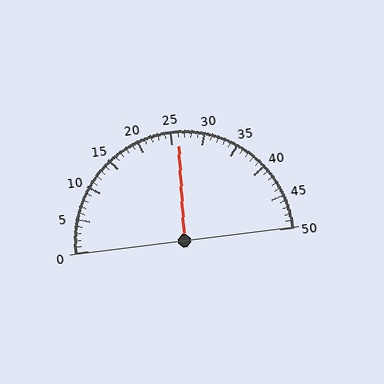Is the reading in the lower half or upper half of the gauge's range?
The reading is in the upper half of the range (0 to 50).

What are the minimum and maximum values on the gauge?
The gauge ranges from 0 to 50.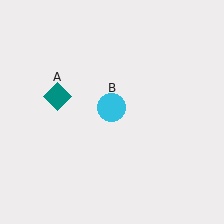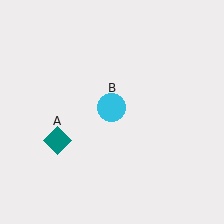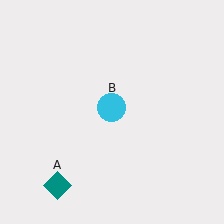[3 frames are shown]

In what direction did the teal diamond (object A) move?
The teal diamond (object A) moved down.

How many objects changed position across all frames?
1 object changed position: teal diamond (object A).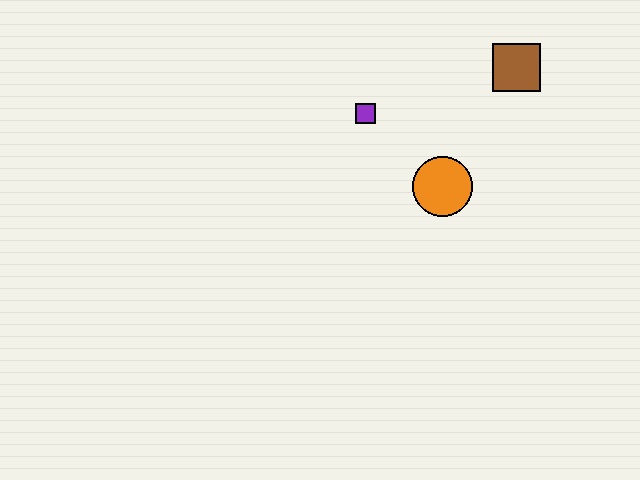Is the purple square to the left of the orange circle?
Yes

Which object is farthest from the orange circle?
The brown square is farthest from the orange circle.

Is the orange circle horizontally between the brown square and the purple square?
Yes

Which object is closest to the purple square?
The orange circle is closest to the purple square.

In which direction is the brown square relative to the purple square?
The brown square is to the right of the purple square.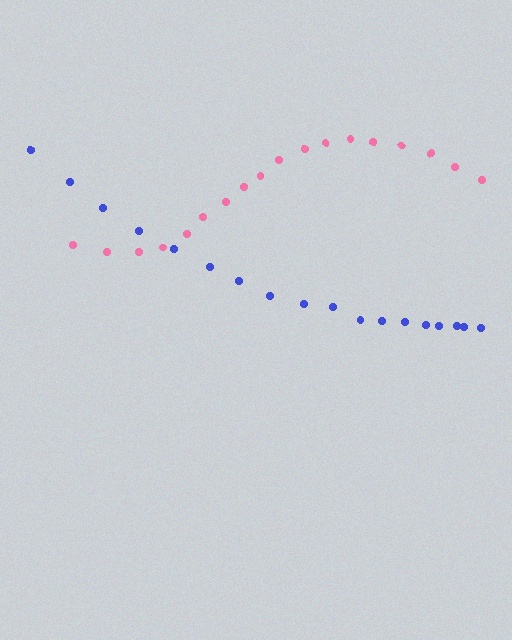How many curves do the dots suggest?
There are 2 distinct paths.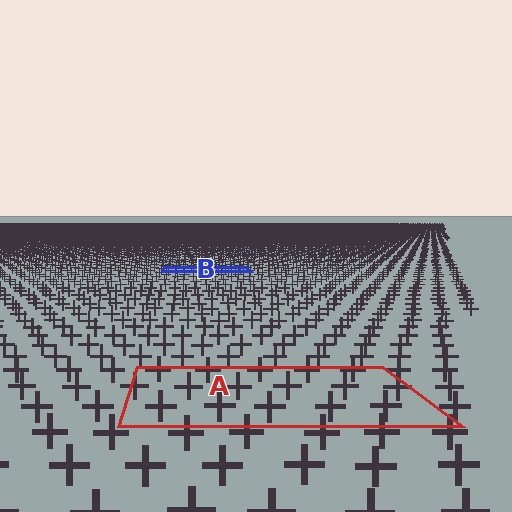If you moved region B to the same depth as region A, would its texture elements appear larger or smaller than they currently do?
They would appear larger. At a closer depth, the same texture elements are projected at a bigger on-screen size.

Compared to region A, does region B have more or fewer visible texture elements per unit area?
Region B has more texture elements per unit area — they are packed more densely because it is farther away.